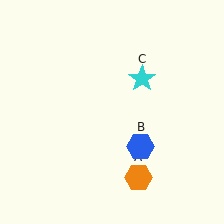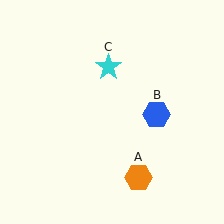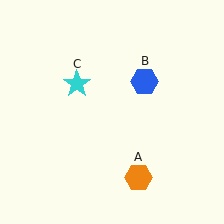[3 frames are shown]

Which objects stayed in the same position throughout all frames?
Orange hexagon (object A) remained stationary.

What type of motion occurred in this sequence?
The blue hexagon (object B), cyan star (object C) rotated counterclockwise around the center of the scene.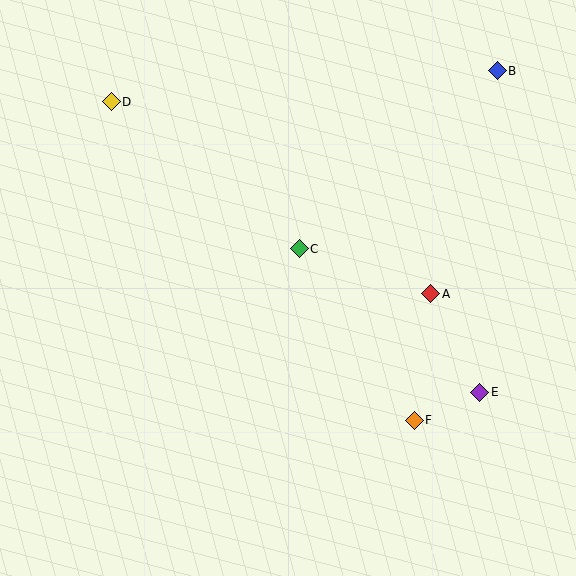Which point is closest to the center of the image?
Point C at (299, 249) is closest to the center.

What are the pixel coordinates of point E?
Point E is at (480, 392).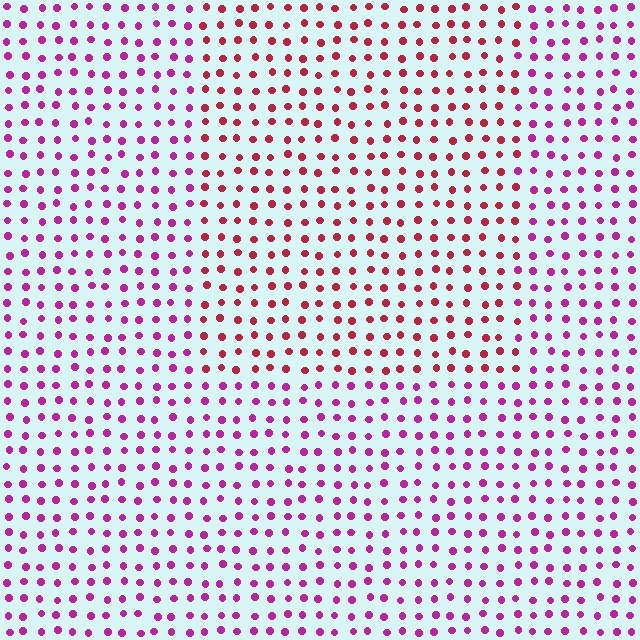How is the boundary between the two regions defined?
The boundary is defined purely by a slight shift in hue (about 38 degrees). Spacing, size, and orientation are identical on both sides.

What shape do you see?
I see a rectangle.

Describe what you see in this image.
The image is filled with small magenta elements in a uniform arrangement. A rectangle-shaped region is visible where the elements are tinted to a slightly different hue, forming a subtle color boundary.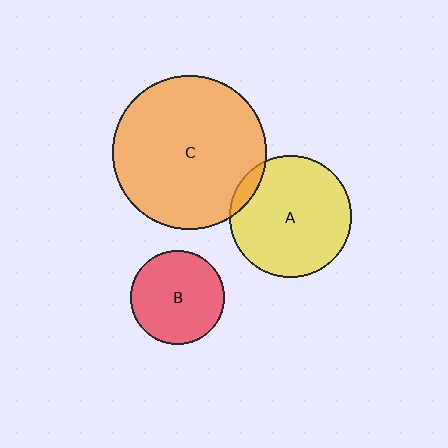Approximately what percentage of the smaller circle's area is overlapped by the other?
Approximately 5%.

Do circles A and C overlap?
Yes.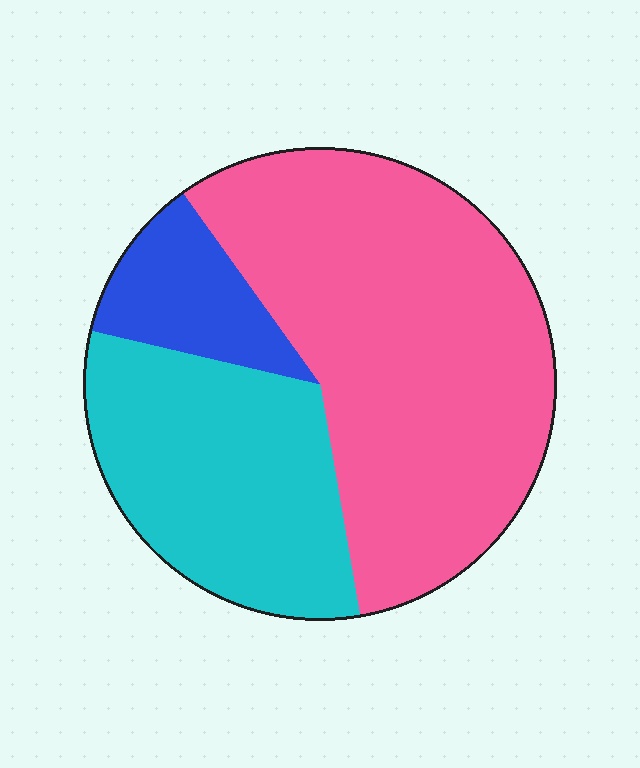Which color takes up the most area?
Pink, at roughly 55%.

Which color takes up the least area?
Blue, at roughly 10%.